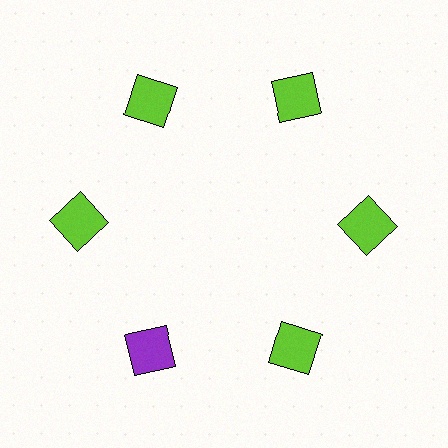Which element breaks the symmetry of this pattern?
The purple square at roughly the 7 o'clock position breaks the symmetry. All other shapes are lime squares.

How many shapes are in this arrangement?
There are 6 shapes arranged in a ring pattern.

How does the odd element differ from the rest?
It has a different color: purple instead of lime.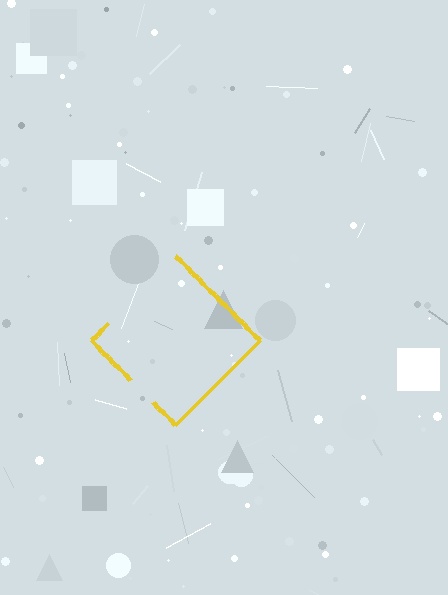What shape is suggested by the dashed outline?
The dashed outline suggests a diamond.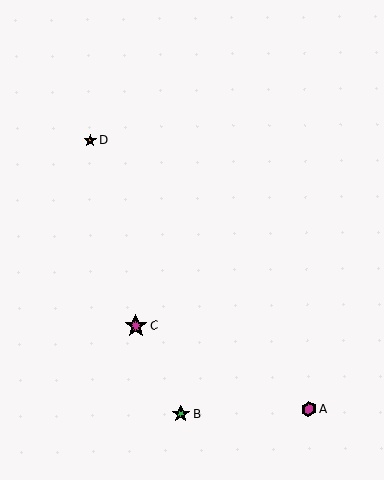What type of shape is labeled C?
Shape C is a magenta star.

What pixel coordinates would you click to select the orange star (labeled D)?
Click at (90, 141) to select the orange star D.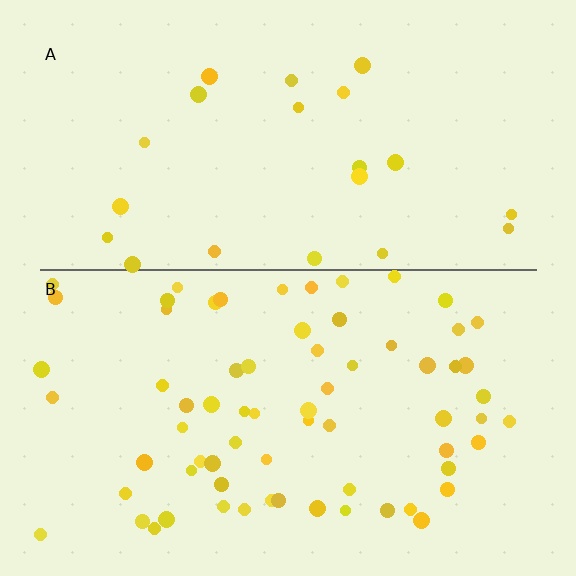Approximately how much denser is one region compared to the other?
Approximately 3.2× — region B over region A.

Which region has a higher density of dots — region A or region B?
B (the bottom).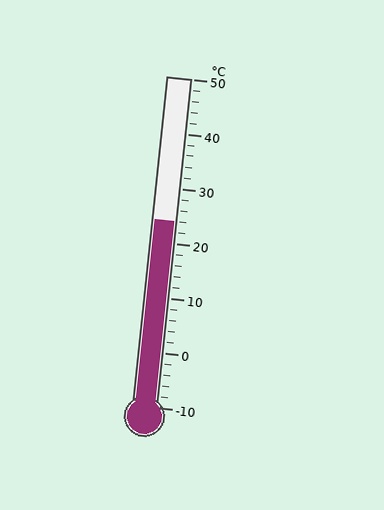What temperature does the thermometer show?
The thermometer shows approximately 24°C.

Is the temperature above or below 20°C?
The temperature is above 20°C.